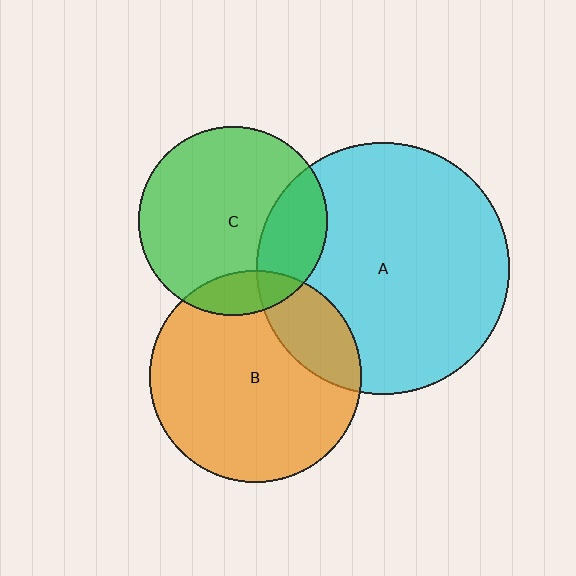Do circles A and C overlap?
Yes.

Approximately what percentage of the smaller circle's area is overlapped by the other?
Approximately 25%.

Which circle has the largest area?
Circle A (cyan).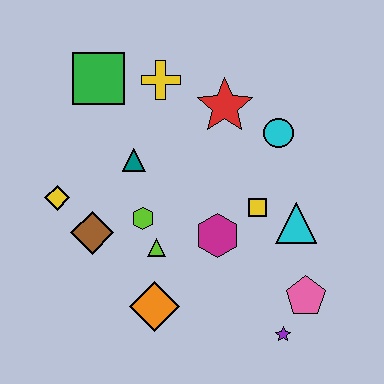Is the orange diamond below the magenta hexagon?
Yes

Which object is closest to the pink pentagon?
The purple star is closest to the pink pentagon.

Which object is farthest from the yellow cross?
The purple star is farthest from the yellow cross.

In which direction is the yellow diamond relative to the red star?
The yellow diamond is to the left of the red star.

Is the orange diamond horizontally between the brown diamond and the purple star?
Yes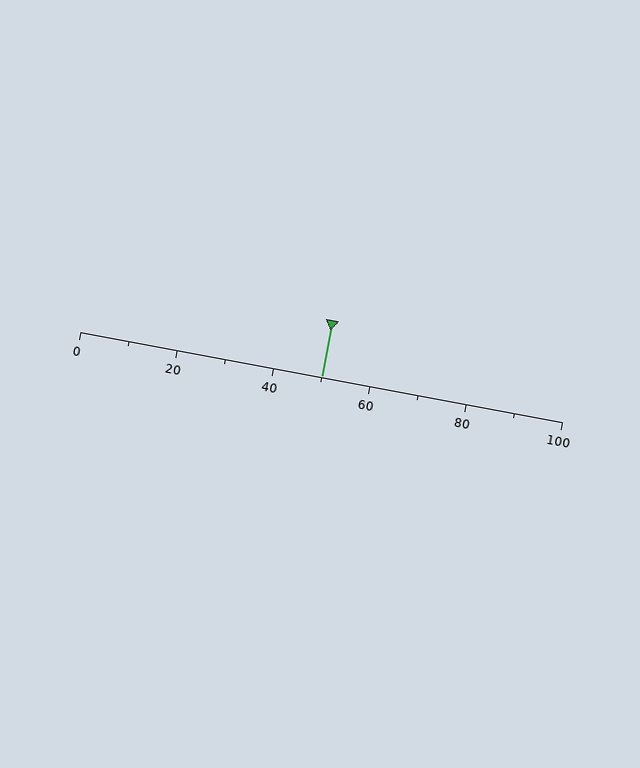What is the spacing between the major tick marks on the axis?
The major ticks are spaced 20 apart.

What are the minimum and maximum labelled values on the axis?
The axis runs from 0 to 100.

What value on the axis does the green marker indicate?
The marker indicates approximately 50.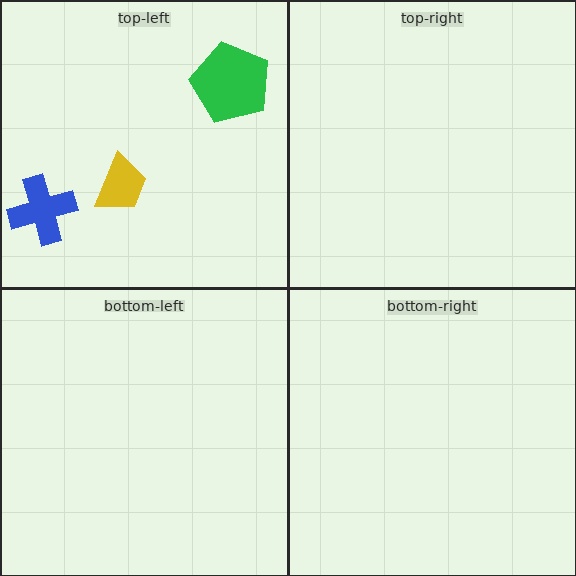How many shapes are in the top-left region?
3.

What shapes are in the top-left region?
The yellow trapezoid, the green pentagon, the blue cross.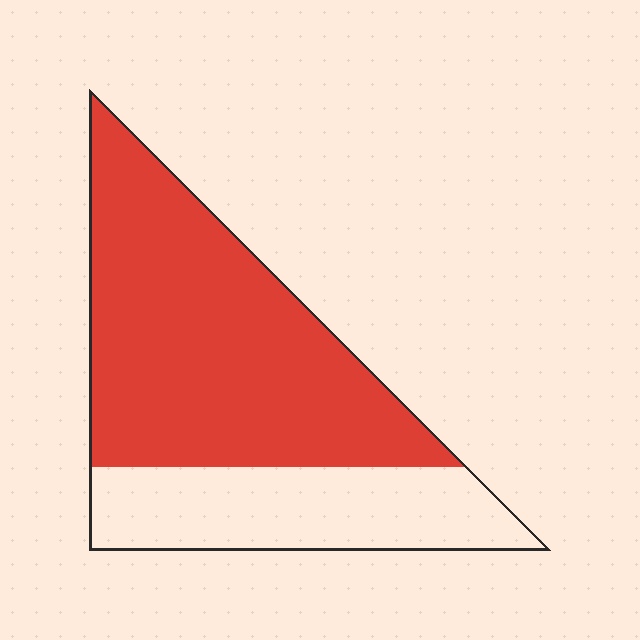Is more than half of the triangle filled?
Yes.